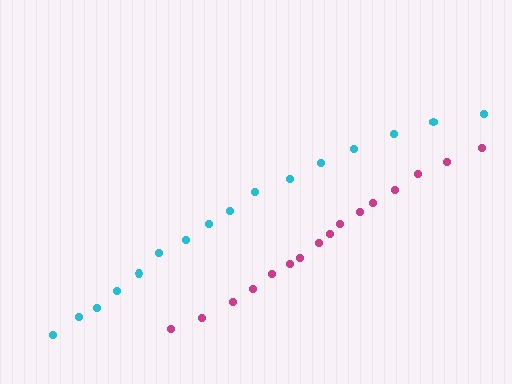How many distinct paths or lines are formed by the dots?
There are 2 distinct paths.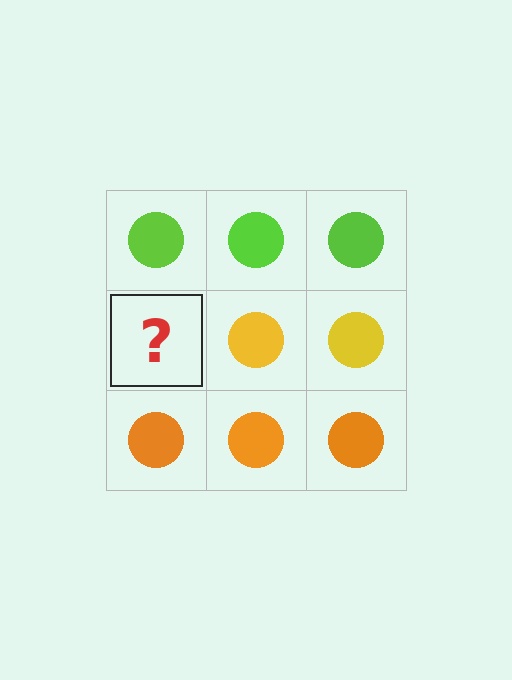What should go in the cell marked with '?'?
The missing cell should contain a yellow circle.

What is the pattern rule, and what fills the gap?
The rule is that each row has a consistent color. The gap should be filled with a yellow circle.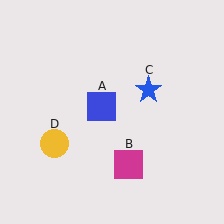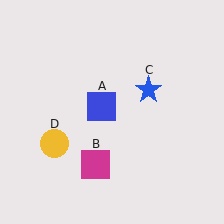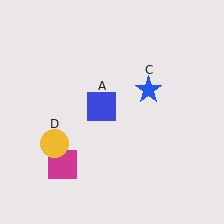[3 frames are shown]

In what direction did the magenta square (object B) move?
The magenta square (object B) moved left.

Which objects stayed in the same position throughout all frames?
Blue square (object A) and blue star (object C) and yellow circle (object D) remained stationary.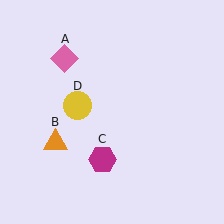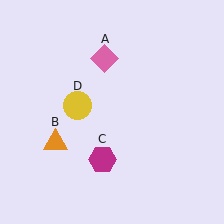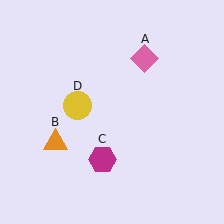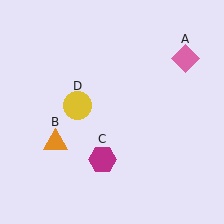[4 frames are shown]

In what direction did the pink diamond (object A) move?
The pink diamond (object A) moved right.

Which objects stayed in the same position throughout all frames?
Orange triangle (object B) and magenta hexagon (object C) and yellow circle (object D) remained stationary.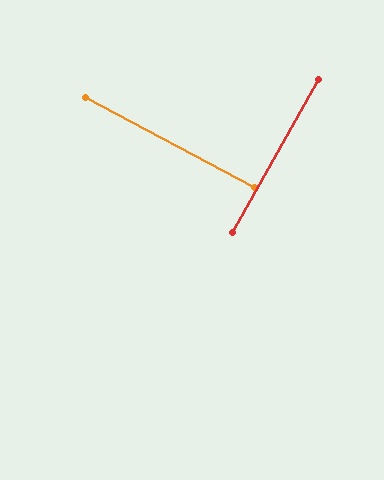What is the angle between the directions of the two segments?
Approximately 89 degrees.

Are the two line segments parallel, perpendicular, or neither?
Perpendicular — they meet at approximately 89°.